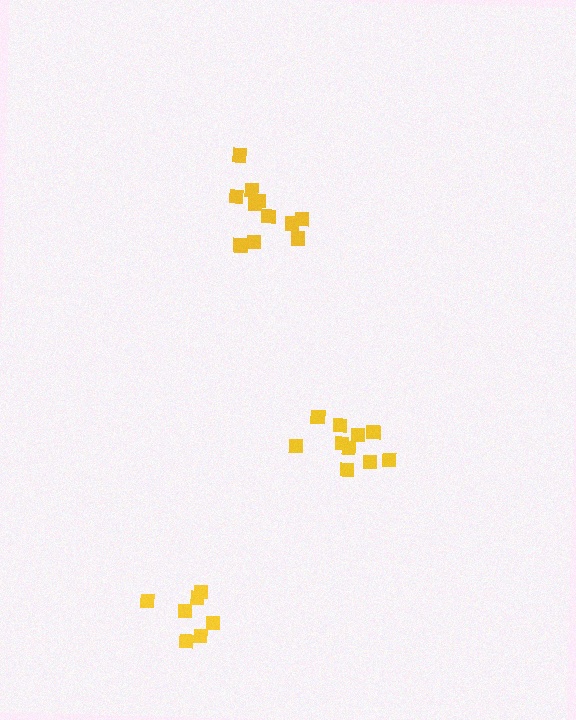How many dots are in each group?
Group 1: 7 dots, Group 2: 10 dots, Group 3: 11 dots (28 total).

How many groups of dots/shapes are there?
There are 3 groups.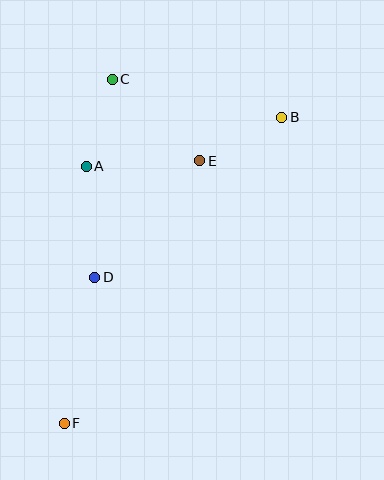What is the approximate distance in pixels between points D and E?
The distance between D and E is approximately 157 pixels.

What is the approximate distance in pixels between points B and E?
The distance between B and E is approximately 93 pixels.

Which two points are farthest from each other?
Points B and F are farthest from each other.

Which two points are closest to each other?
Points A and C are closest to each other.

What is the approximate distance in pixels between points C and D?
The distance between C and D is approximately 198 pixels.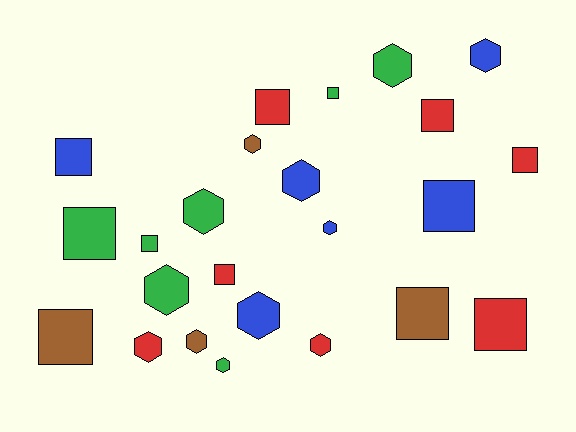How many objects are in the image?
There are 24 objects.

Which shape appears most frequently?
Hexagon, with 12 objects.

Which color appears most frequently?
Red, with 7 objects.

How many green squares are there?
There are 3 green squares.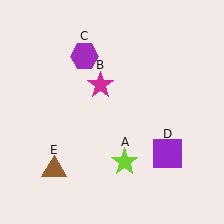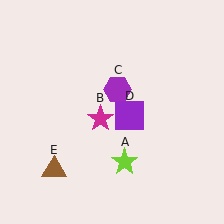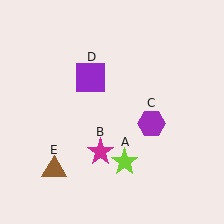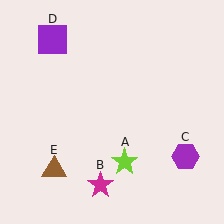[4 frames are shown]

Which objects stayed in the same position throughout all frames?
Lime star (object A) and brown triangle (object E) remained stationary.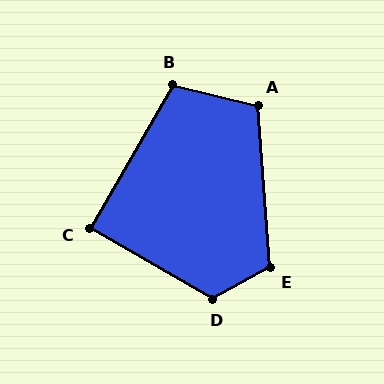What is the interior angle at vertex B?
Approximately 107 degrees (obtuse).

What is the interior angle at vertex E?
Approximately 114 degrees (obtuse).